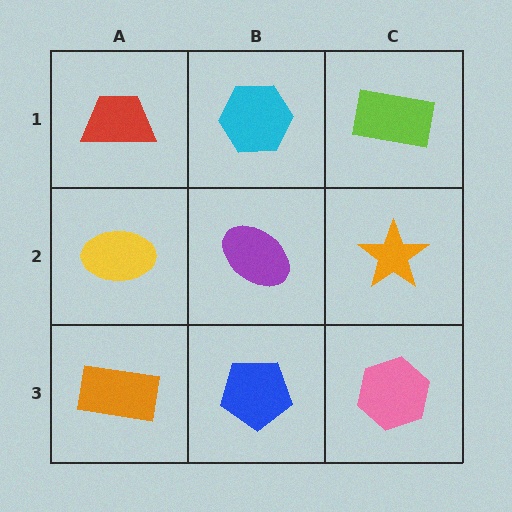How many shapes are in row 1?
3 shapes.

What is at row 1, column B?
A cyan hexagon.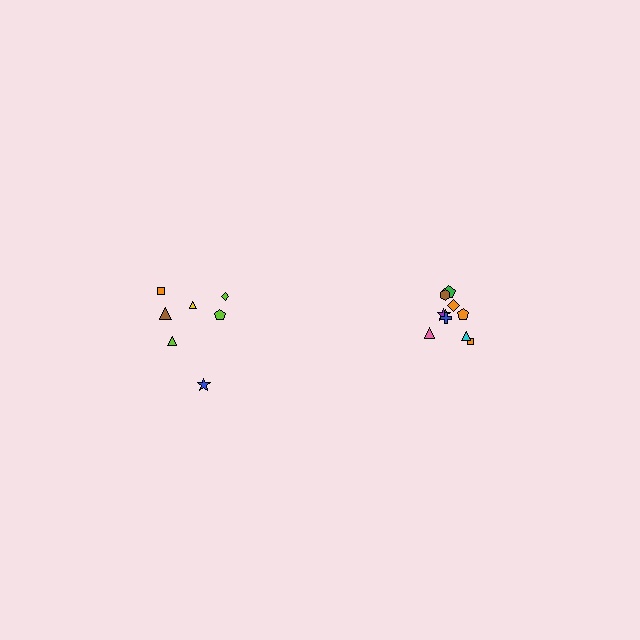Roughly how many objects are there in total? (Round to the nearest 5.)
Roughly 15 objects in total.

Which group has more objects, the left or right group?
The right group.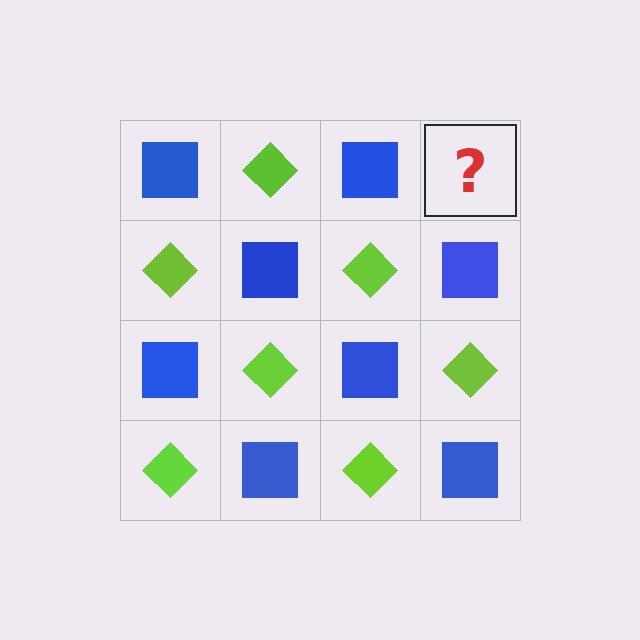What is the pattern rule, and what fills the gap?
The rule is that it alternates blue square and lime diamond in a checkerboard pattern. The gap should be filled with a lime diamond.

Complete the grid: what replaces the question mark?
The question mark should be replaced with a lime diamond.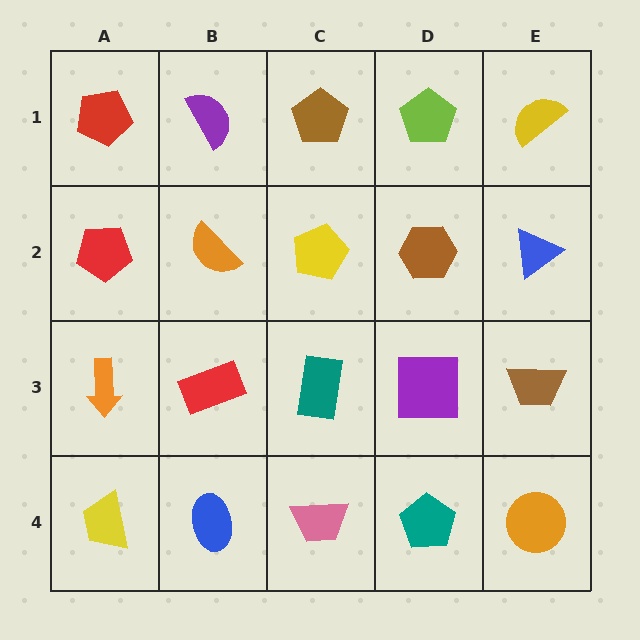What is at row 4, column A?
A yellow trapezoid.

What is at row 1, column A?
A red pentagon.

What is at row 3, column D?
A purple square.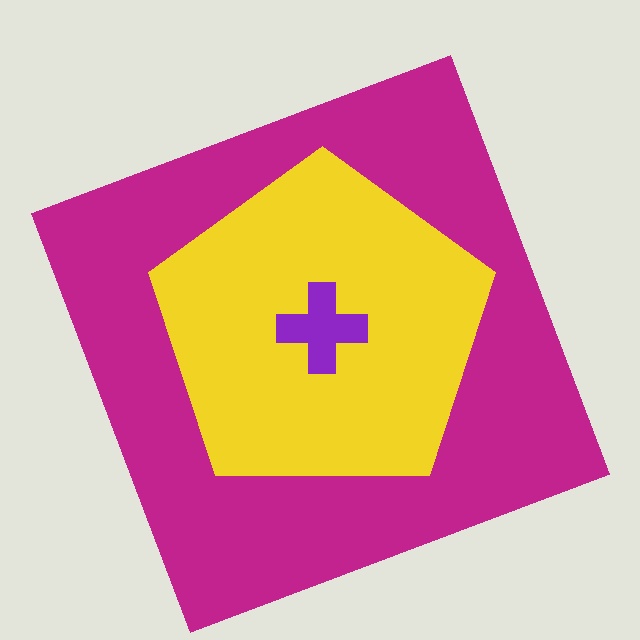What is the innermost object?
The purple cross.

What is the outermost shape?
The magenta square.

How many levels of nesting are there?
3.